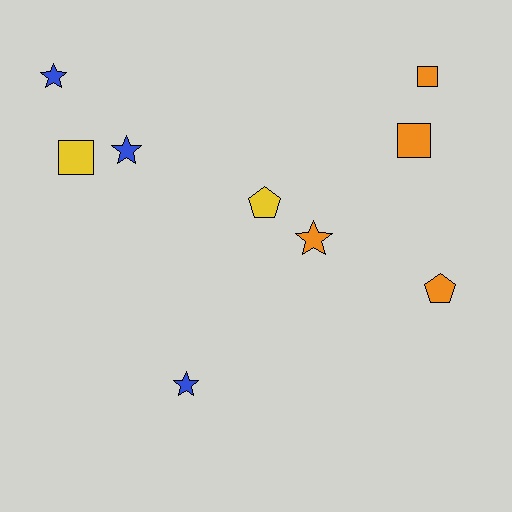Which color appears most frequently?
Orange, with 4 objects.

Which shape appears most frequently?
Star, with 4 objects.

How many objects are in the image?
There are 9 objects.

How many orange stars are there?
There is 1 orange star.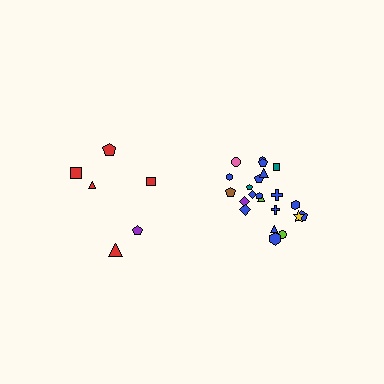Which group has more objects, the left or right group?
The right group.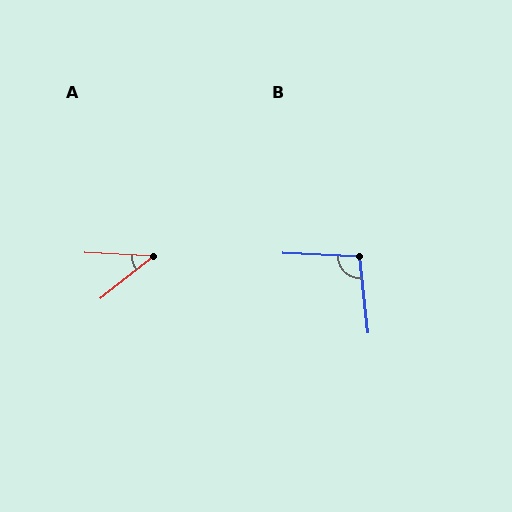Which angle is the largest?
B, at approximately 99 degrees.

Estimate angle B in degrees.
Approximately 99 degrees.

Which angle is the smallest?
A, at approximately 42 degrees.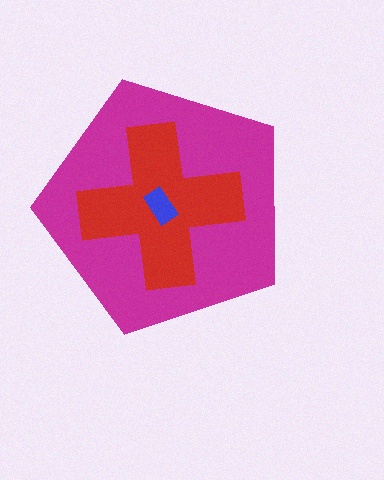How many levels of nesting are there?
3.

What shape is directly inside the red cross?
The blue rectangle.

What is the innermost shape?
The blue rectangle.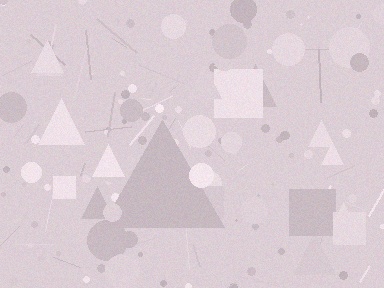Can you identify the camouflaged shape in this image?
The camouflaged shape is a triangle.